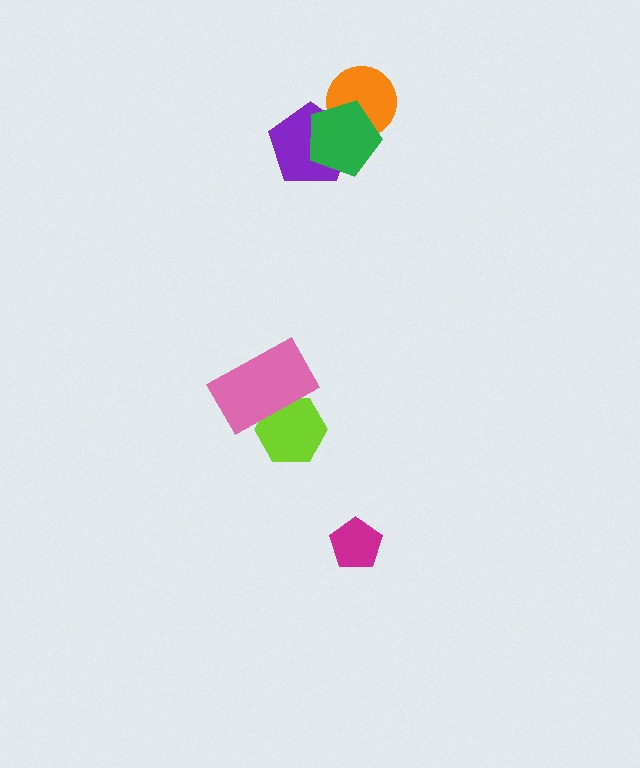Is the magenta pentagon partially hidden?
No, no other shape covers it.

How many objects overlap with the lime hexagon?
1 object overlaps with the lime hexagon.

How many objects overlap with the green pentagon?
2 objects overlap with the green pentagon.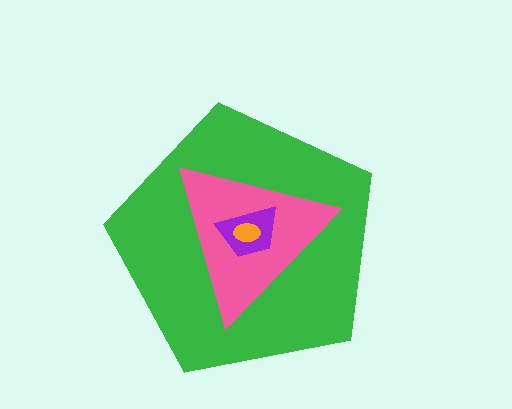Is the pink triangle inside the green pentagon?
Yes.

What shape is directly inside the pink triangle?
The purple trapezoid.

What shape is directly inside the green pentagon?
The pink triangle.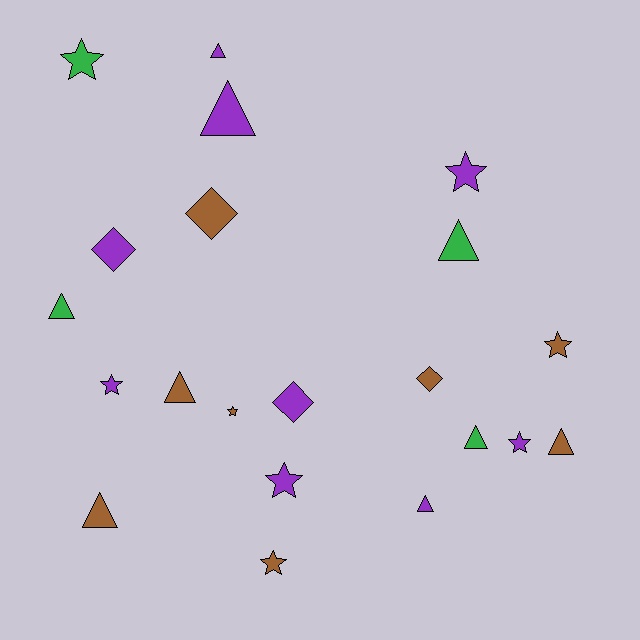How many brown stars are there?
There are 3 brown stars.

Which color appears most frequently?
Purple, with 9 objects.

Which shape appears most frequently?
Triangle, with 9 objects.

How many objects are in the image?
There are 21 objects.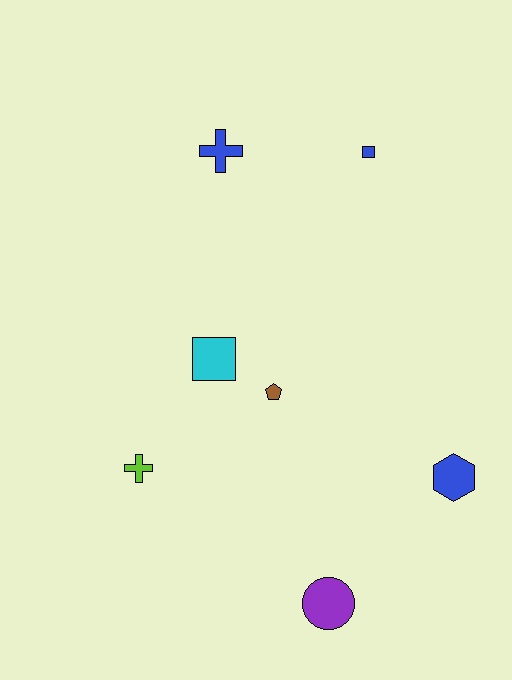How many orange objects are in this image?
There are no orange objects.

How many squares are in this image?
There are 2 squares.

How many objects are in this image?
There are 7 objects.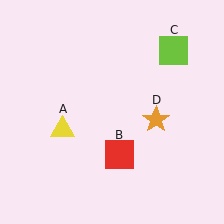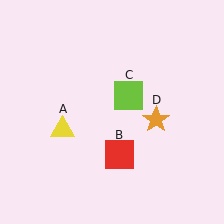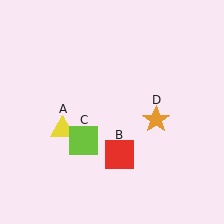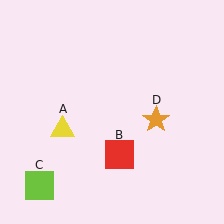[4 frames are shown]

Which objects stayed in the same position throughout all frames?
Yellow triangle (object A) and red square (object B) and orange star (object D) remained stationary.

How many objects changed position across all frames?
1 object changed position: lime square (object C).